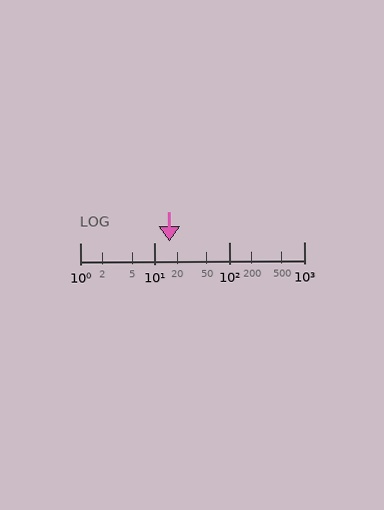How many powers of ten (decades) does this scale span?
The scale spans 3 decades, from 1 to 1000.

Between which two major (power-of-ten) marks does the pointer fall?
The pointer is between 10 and 100.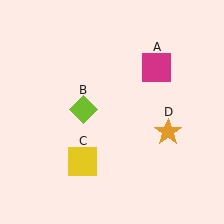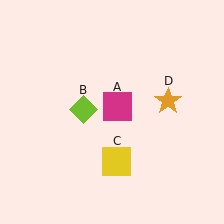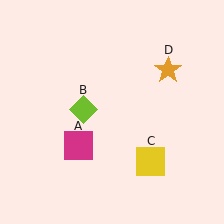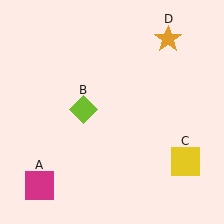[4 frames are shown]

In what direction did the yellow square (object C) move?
The yellow square (object C) moved right.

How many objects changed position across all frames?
3 objects changed position: magenta square (object A), yellow square (object C), orange star (object D).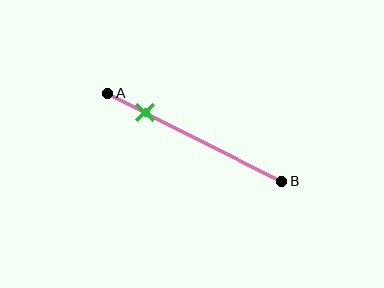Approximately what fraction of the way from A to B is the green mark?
The green mark is approximately 20% of the way from A to B.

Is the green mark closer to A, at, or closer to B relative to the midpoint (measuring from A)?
The green mark is closer to point A than the midpoint of segment AB.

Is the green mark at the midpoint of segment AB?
No, the mark is at about 20% from A, not at the 50% midpoint.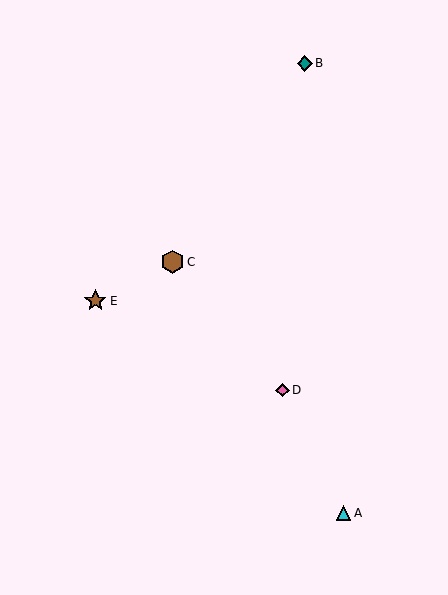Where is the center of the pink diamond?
The center of the pink diamond is at (283, 390).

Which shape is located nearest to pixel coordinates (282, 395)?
The pink diamond (labeled D) at (283, 390) is nearest to that location.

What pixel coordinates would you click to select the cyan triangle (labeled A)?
Click at (344, 513) to select the cyan triangle A.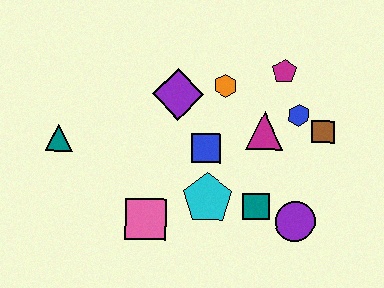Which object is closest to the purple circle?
The teal square is closest to the purple circle.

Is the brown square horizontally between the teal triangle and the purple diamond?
No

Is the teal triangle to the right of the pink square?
No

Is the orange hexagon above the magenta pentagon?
No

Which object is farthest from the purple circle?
The teal triangle is farthest from the purple circle.